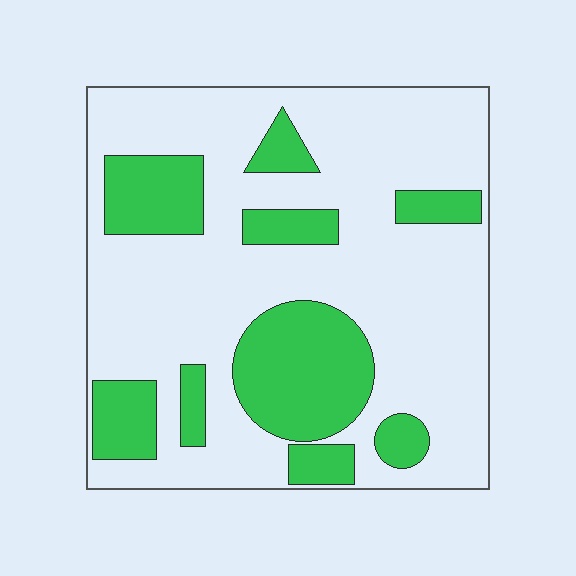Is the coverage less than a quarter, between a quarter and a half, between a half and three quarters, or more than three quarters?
Between a quarter and a half.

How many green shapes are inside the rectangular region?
9.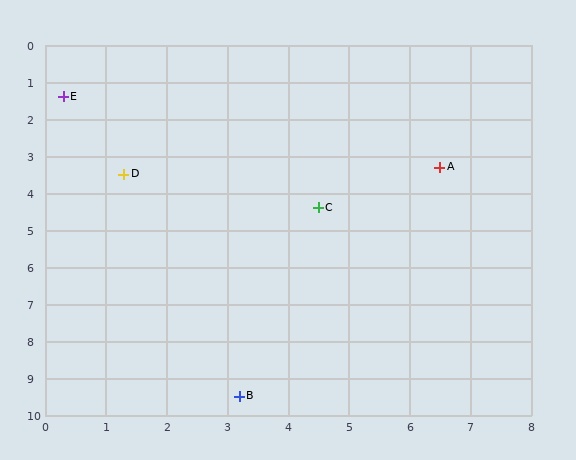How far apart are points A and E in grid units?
Points A and E are about 6.5 grid units apart.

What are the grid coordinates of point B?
Point B is at approximately (3.2, 9.5).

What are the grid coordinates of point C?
Point C is at approximately (4.5, 4.4).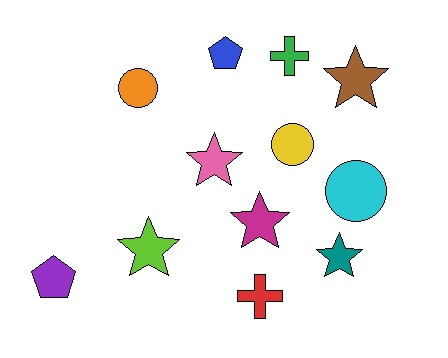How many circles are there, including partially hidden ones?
There are 3 circles.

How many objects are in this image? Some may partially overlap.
There are 12 objects.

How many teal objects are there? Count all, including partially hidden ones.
There is 1 teal object.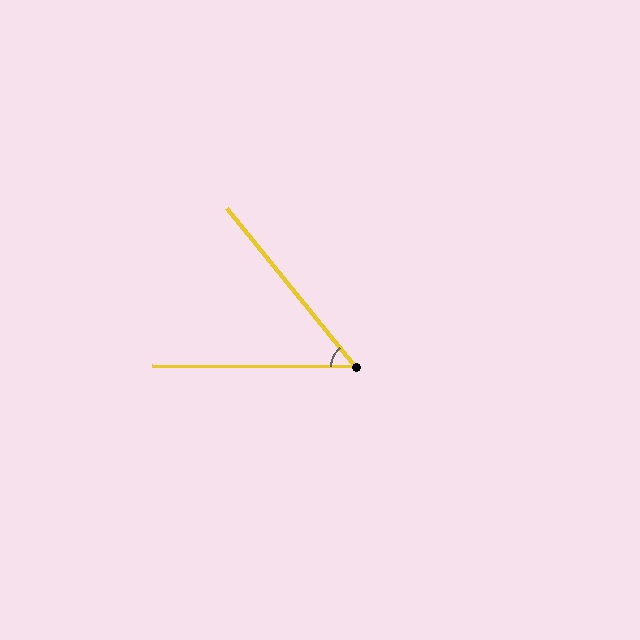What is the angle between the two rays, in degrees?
Approximately 51 degrees.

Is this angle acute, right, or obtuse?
It is acute.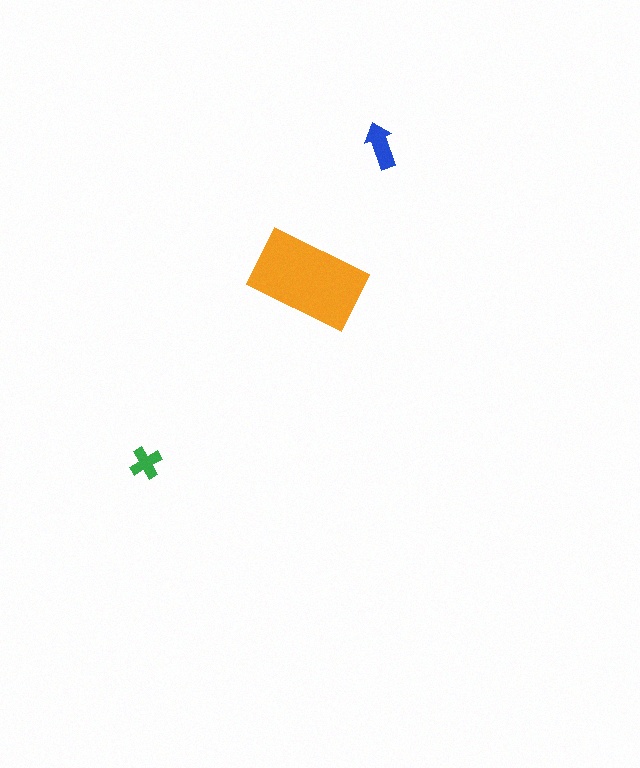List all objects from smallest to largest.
The green cross, the blue arrow, the orange rectangle.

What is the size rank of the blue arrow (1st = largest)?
2nd.